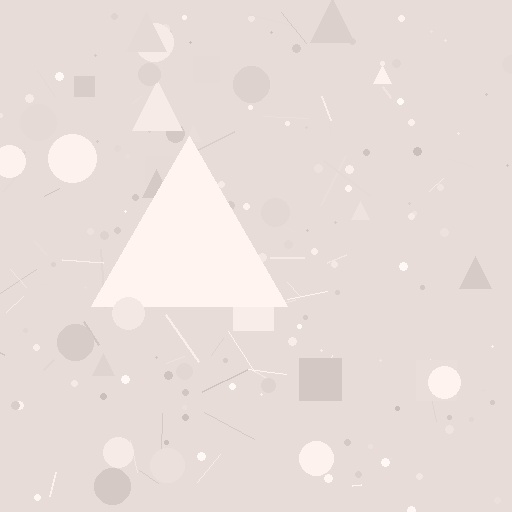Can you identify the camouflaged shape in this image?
The camouflaged shape is a triangle.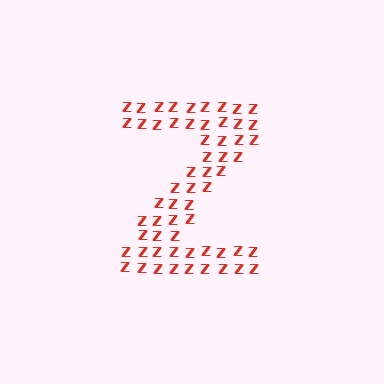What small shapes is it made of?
It is made of small letter Z's.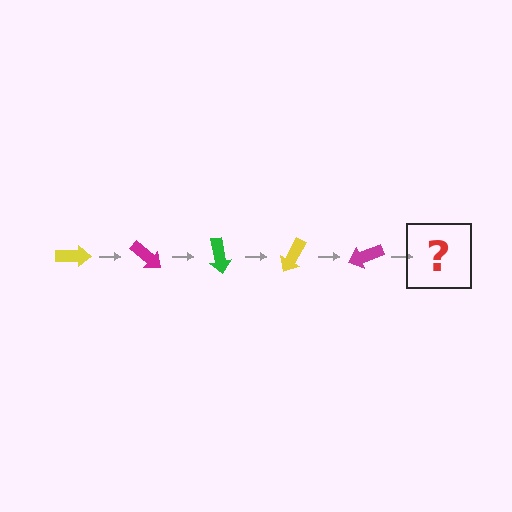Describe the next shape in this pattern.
It should be a green arrow, rotated 200 degrees from the start.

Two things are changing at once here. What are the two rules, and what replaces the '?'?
The two rules are that it rotates 40 degrees each step and the color cycles through yellow, magenta, and green. The '?' should be a green arrow, rotated 200 degrees from the start.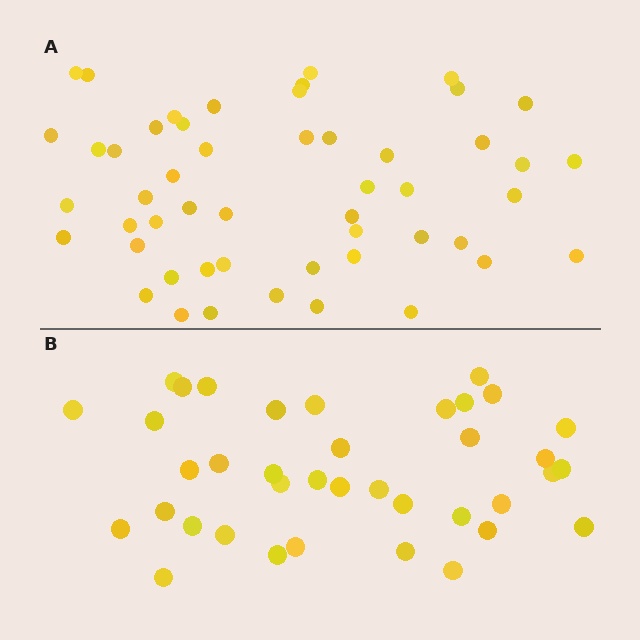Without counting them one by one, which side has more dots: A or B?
Region A (the top region) has more dots.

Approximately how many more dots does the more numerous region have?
Region A has approximately 15 more dots than region B.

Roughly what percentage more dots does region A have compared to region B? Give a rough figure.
About 35% more.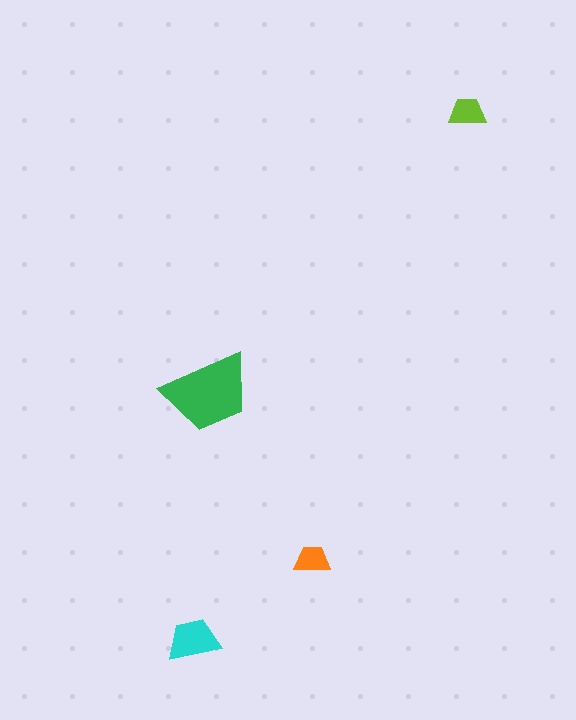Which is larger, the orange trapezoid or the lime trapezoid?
The lime one.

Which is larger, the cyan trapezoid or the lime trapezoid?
The cyan one.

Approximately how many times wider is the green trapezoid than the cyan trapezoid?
About 1.5 times wider.